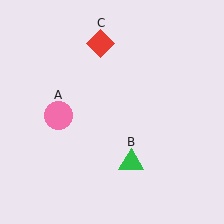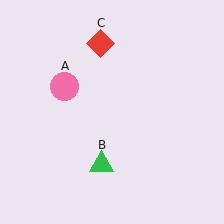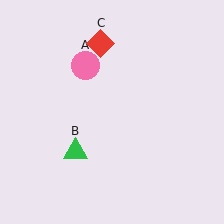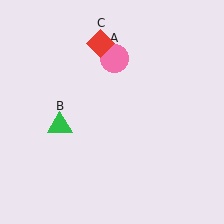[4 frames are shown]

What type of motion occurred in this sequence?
The pink circle (object A), green triangle (object B) rotated clockwise around the center of the scene.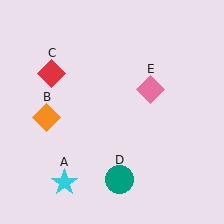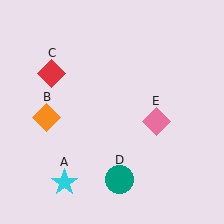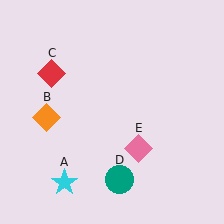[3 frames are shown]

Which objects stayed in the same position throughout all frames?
Cyan star (object A) and orange diamond (object B) and red diamond (object C) and teal circle (object D) remained stationary.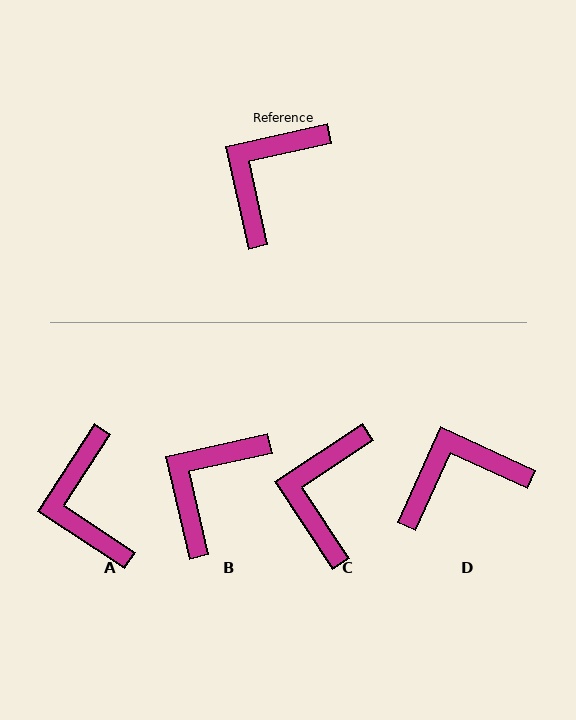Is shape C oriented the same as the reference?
No, it is off by about 21 degrees.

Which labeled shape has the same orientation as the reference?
B.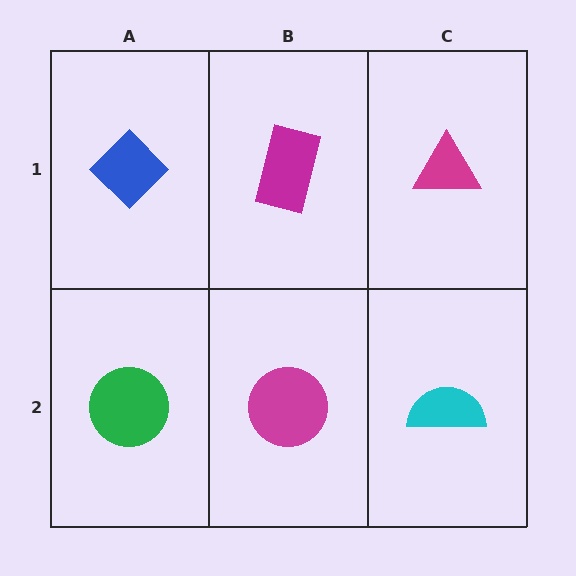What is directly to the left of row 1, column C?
A magenta rectangle.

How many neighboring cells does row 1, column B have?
3.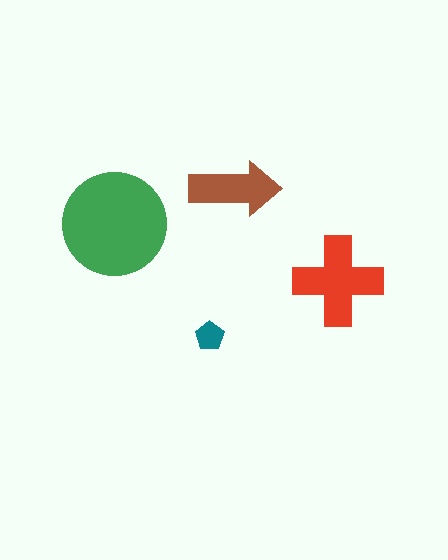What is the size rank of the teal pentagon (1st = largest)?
4th.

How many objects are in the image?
There are 4 objects in the image.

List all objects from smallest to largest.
The teal pentagon, the brown arrow, the red cross, the green circle.